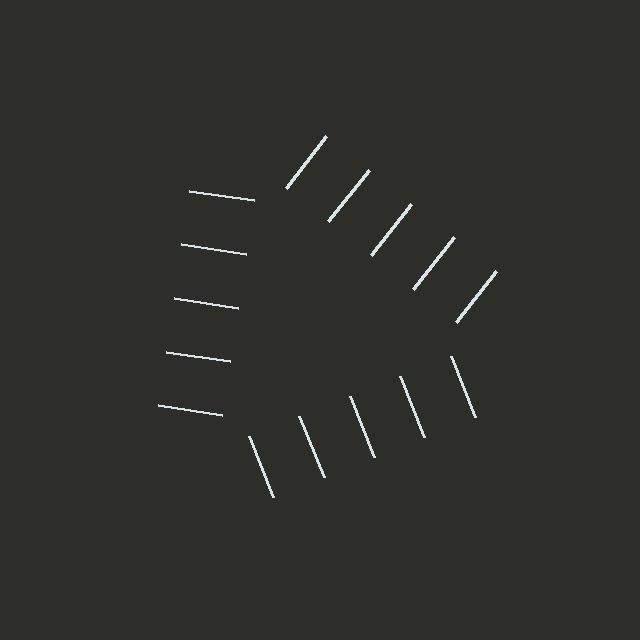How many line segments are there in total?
15 — 5 along each of the 3 edges.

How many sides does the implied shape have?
3 sides — the line-ends trace a triangle.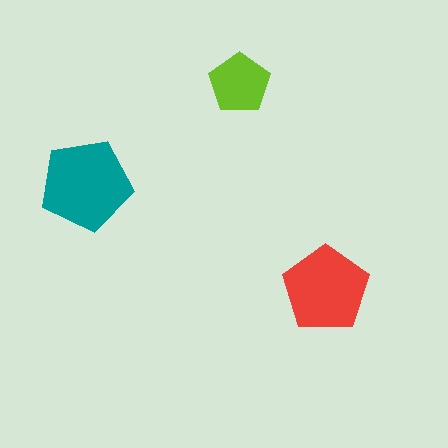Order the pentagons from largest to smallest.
the teal one, the red one, the lime one.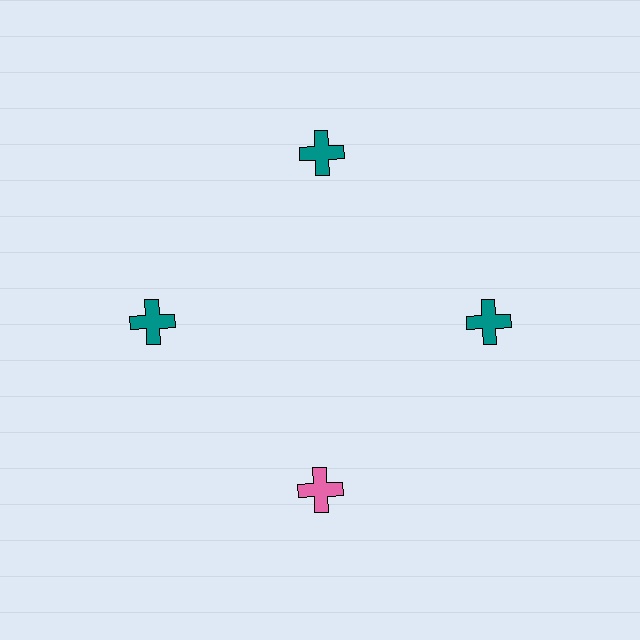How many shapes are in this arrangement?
There are 4 shapes arranged in a ring pattern.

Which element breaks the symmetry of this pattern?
The pink cross at roughly the 6 o'clock position breaks the symmetry. All other shapes are teal crosses.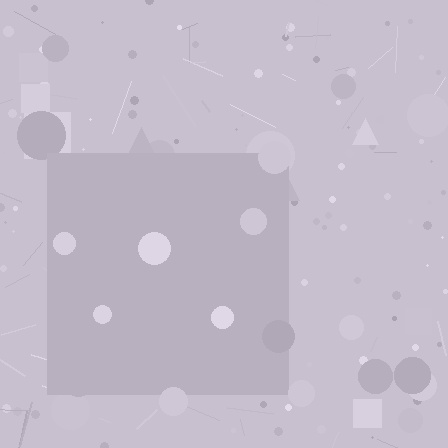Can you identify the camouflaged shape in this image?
The camouflaged shape is a square.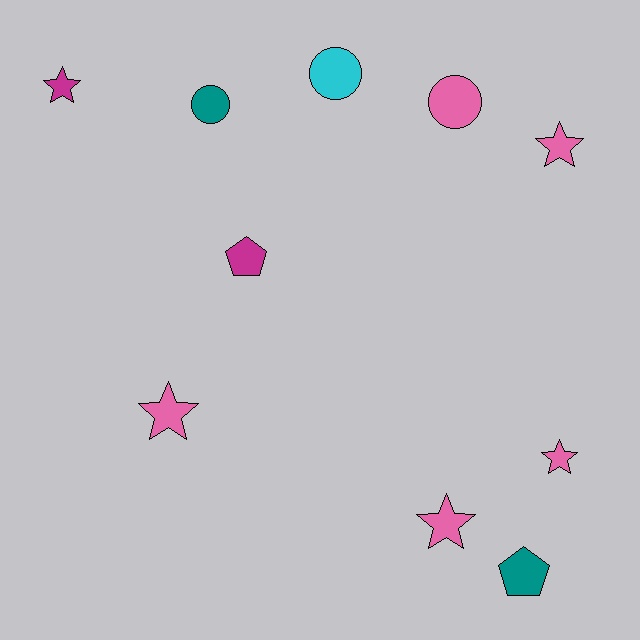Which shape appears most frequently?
Star, with 5 objects.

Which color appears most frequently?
Pink, with 5 objects.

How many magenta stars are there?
There is 1 magenta star.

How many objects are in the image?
There are 10 objects.